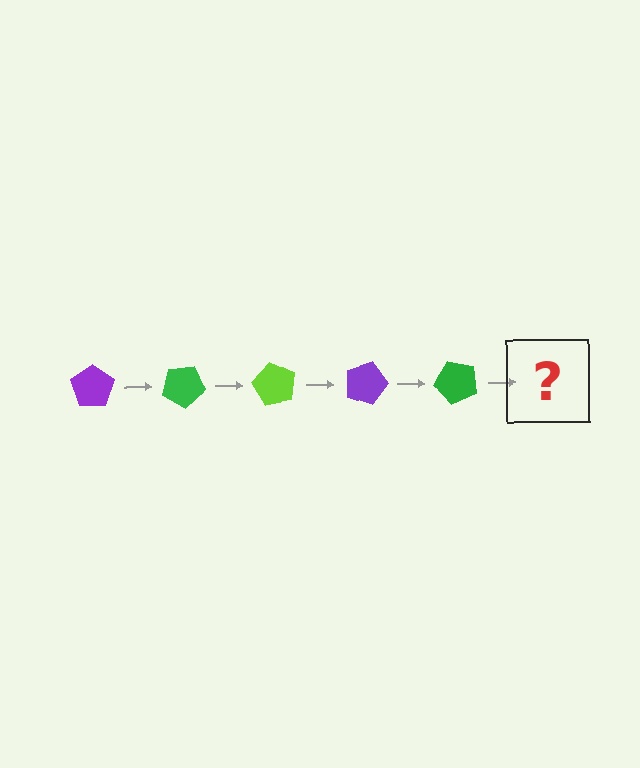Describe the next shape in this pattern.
It should be a lime pentagon, rotated 150 degrees from the start.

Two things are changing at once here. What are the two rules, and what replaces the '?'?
The two rules are that it rotates 30 degrees each step and the color cycles through purple, green, and lime. The '?' should be a lime pentagon, rotated 150 degrees from the start.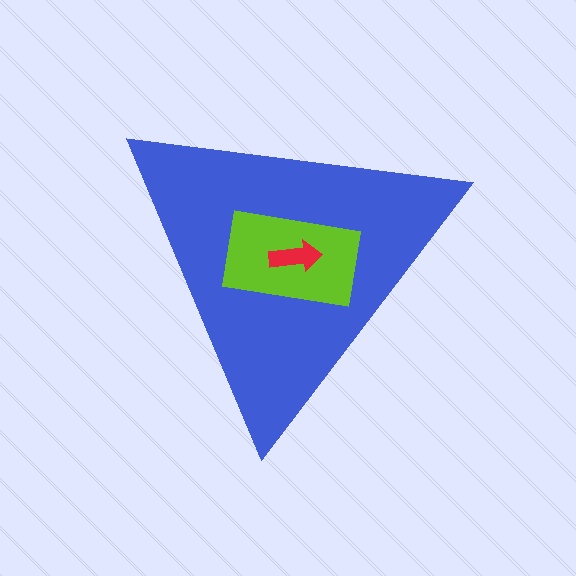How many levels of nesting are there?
3.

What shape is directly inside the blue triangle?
The lime rectangle.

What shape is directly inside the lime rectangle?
The red arrow.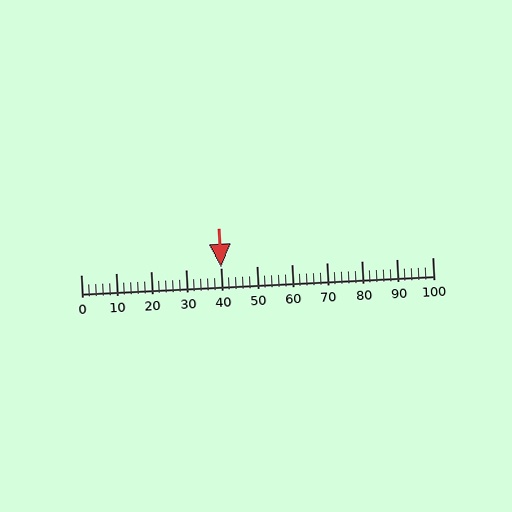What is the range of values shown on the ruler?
The ruler shows values from 0 to 100.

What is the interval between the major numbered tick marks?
The major tick marks are spaced 10 units apart.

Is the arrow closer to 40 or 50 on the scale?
The arrow is closer to 40.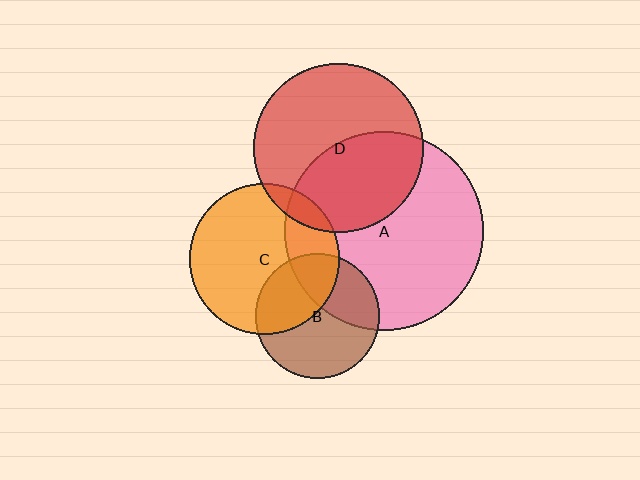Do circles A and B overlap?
Yes.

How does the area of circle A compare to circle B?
Approximately 2.5 times.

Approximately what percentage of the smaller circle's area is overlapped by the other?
Approximately 35%.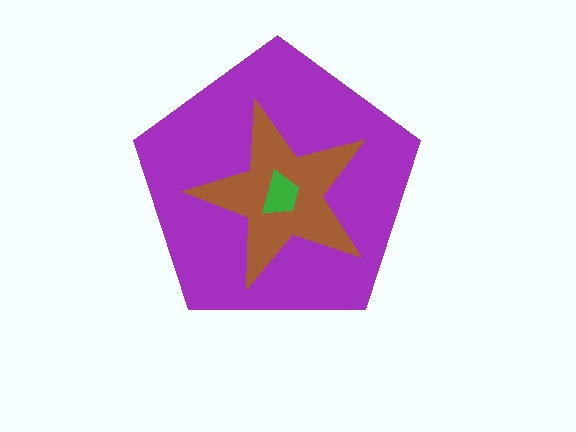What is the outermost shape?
The purple pentagon.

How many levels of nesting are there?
3.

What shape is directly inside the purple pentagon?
The brown star.